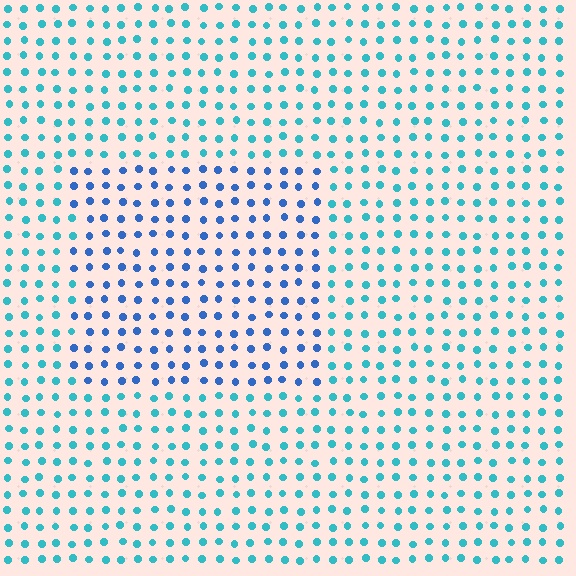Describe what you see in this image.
The image is filled with small cyan elements in a uniform arrangement. A rectangle-shaped region is visible where the elements are tinted to a slightly different hue, forming a subtle color boundary.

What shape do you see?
I see a rectangle.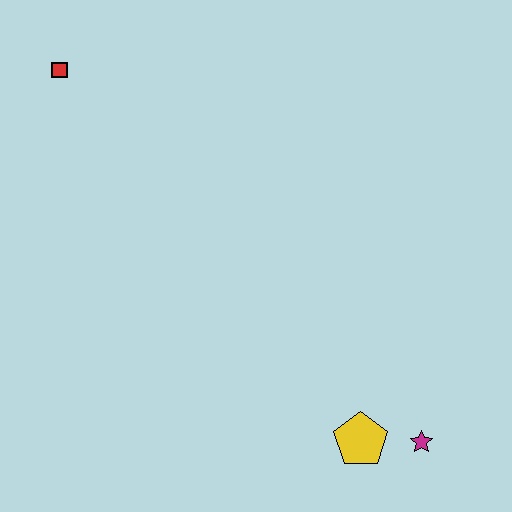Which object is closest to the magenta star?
The yellow pentagon is closest to the magenta star.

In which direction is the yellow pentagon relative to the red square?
The yellow pentagon is below the red square.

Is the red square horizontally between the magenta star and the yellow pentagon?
No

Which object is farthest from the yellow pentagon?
The red square is farthest from the yellow pentagon.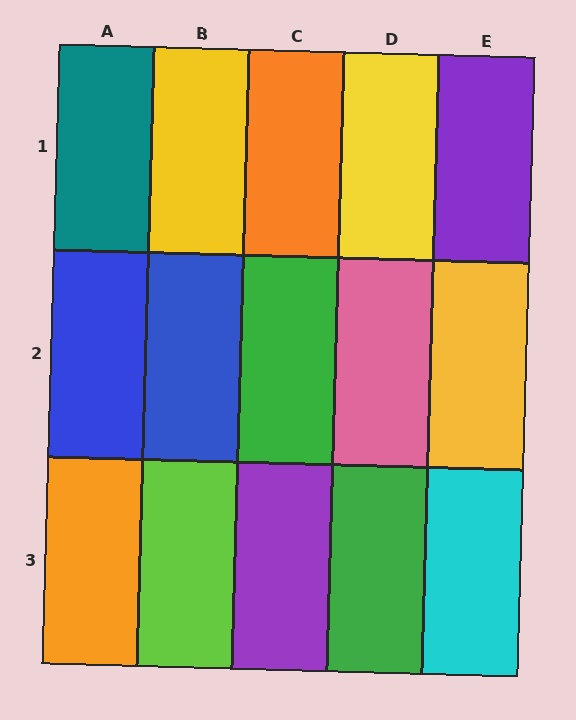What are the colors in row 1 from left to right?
Teal, yellow, orange, yellow, purple.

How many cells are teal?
1 cell is teal.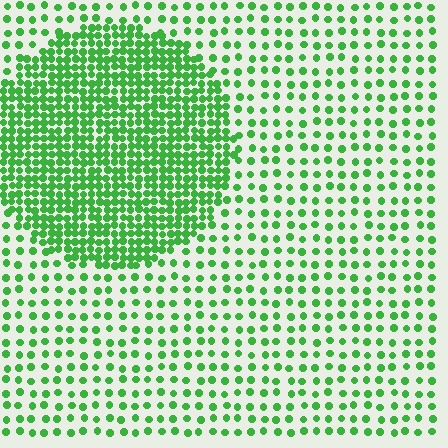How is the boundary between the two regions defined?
The boundary is defined by a change in element density (approximately 2.6x ratio). All elements are the same color, size, and shape.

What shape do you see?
I see a circle.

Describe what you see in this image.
The image contains small green elements arranged at two different densities. A circle-shaped region is visible where the elements are more densely packed than the surrounding area.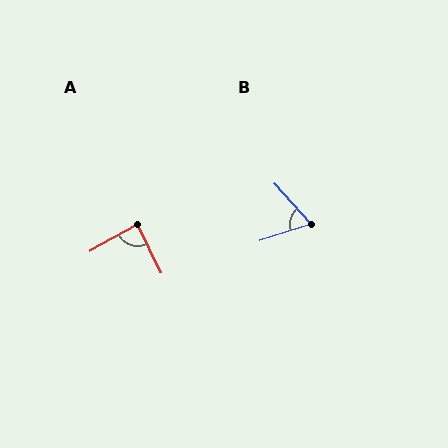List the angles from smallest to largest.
B (66°), A (87°).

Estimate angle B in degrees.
Approximately 66 degrees.